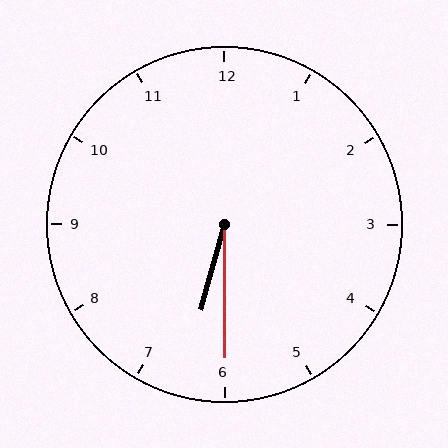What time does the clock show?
6:30.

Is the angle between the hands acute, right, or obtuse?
It is acute.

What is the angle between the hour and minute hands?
Approximately 15 degrees.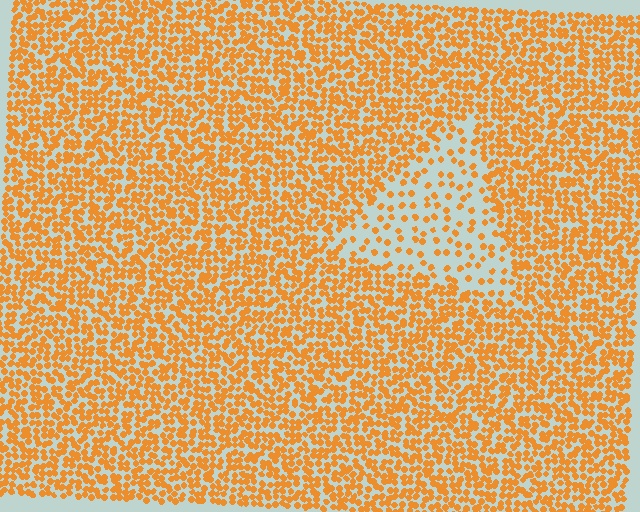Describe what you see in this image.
The image contains small orange elements arranged at two different densities. A triangle-shaped region is visible where the elements are less densely packed than the surrounding area.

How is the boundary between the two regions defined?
The boundary is defined by a change in element density (approximately 2.7x ratio). All elements are the same color, size, and shape.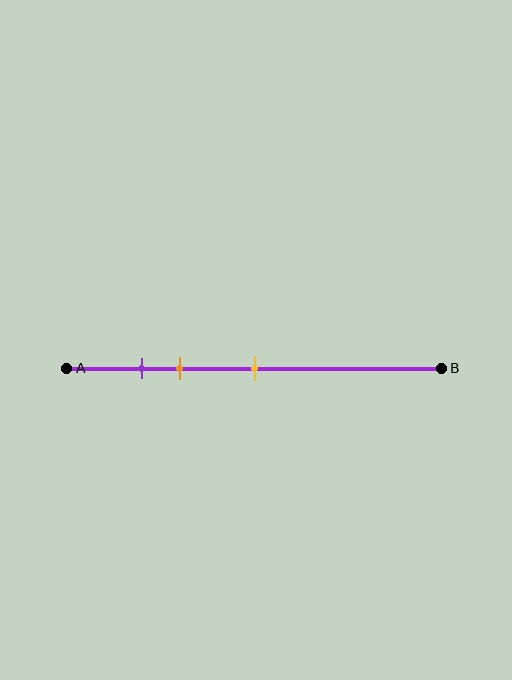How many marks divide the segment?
There are 3 marks dividing the segment.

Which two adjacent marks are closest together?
The purple and orange marks are the closest adjacent pair.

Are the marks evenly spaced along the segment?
No, the marks are not evenly spaced.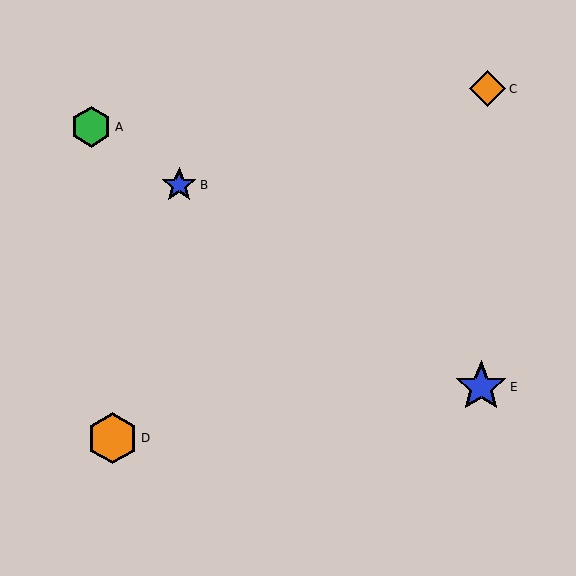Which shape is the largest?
The blue star (labeled E) is the largest.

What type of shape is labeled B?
Shape B is a blue star.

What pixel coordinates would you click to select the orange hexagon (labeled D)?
Click at (112, 438) to select the orange hexagon D.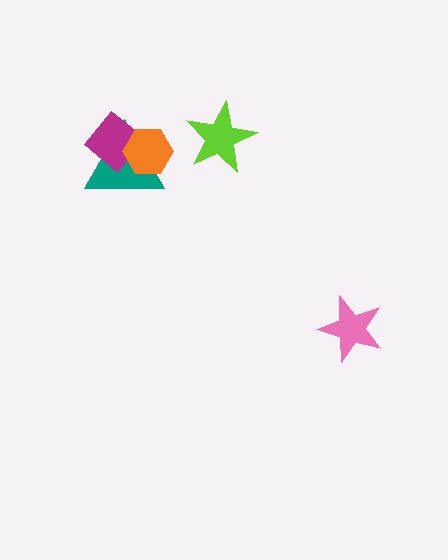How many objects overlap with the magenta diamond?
2 objects overlap with the magenta diamond.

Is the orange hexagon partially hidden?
No, no other shape covers it.